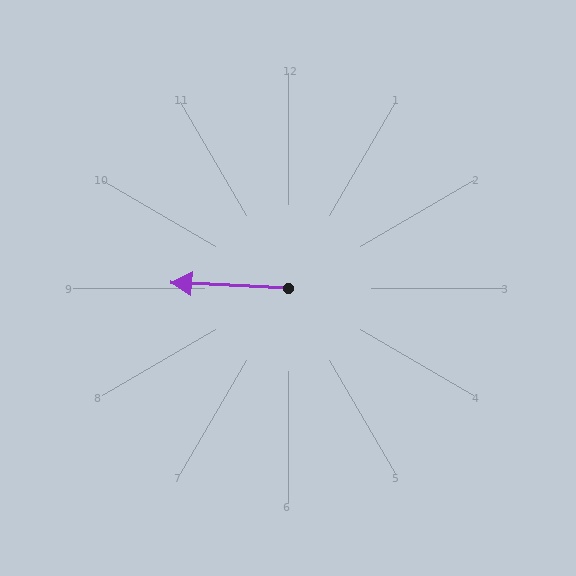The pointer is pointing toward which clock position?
Roughly 9 o'clock.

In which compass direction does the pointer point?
West.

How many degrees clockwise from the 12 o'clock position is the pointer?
Approximately 273 degrees.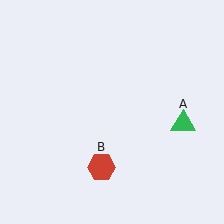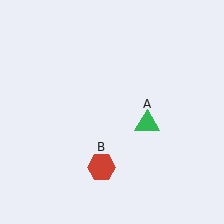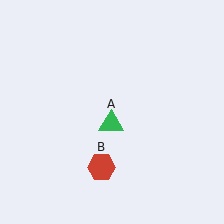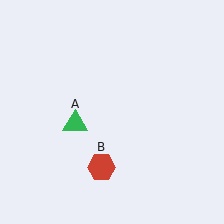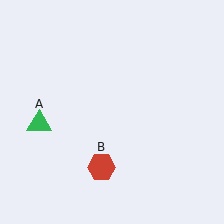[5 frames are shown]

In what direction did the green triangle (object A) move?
The green triangle (object A) moved left.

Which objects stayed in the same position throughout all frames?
Red hexagon (object B) remained stationary.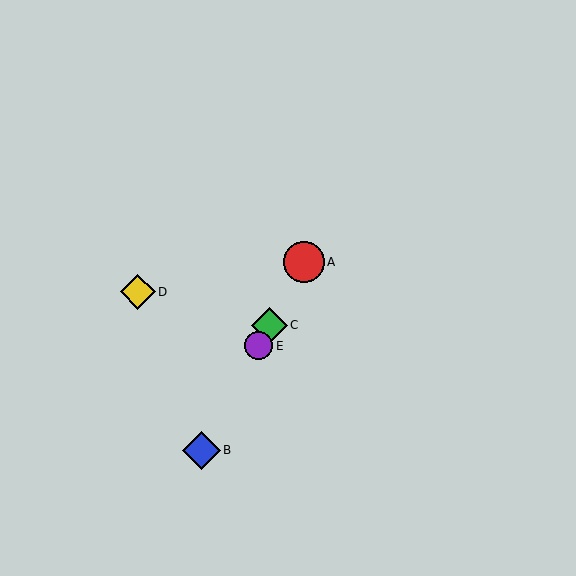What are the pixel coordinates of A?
Object A is at (304, 262).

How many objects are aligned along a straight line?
4 objects (A, B, C, E) are aligned along a straight line.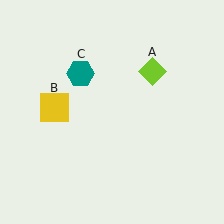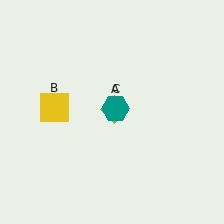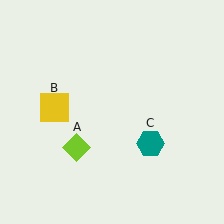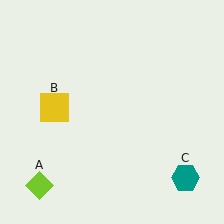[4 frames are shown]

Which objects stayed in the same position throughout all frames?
Yellow square (object B) remained stationary.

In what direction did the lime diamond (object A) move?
The lime diamond (object A) moved down and to the left.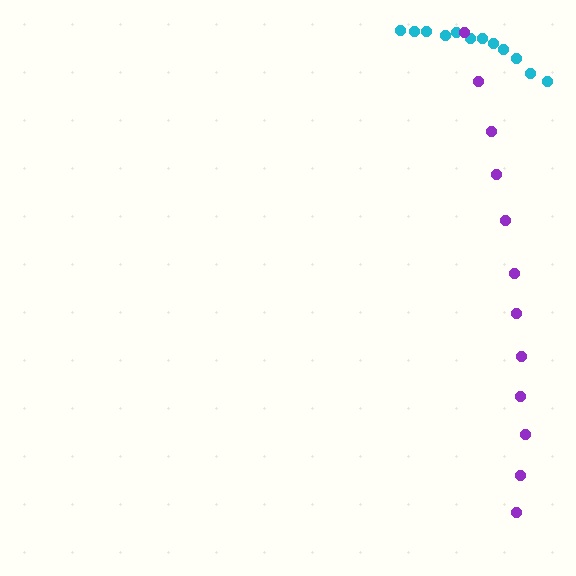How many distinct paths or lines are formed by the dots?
There are 2 distinct paths.